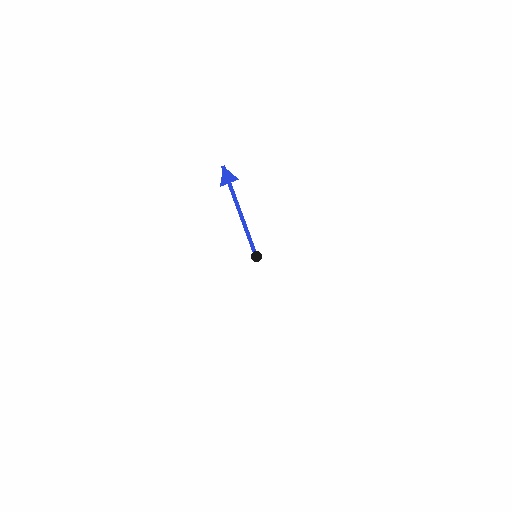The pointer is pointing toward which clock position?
Roughly 11 o'clock.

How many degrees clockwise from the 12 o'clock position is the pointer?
Approximately 340 degrees.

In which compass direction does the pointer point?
North.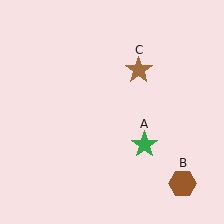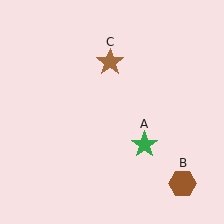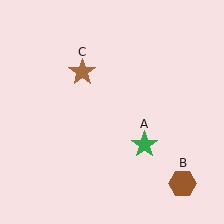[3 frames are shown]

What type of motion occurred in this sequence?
The brown star (object C) rotated counterclockwise around the center of the scene.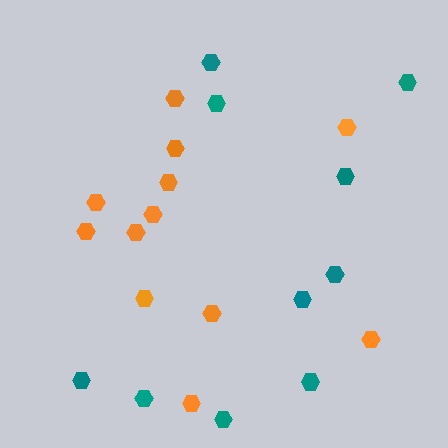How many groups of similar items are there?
There are 2 groups: one group of teal hexagons (10) and one group of orange hexagons (12).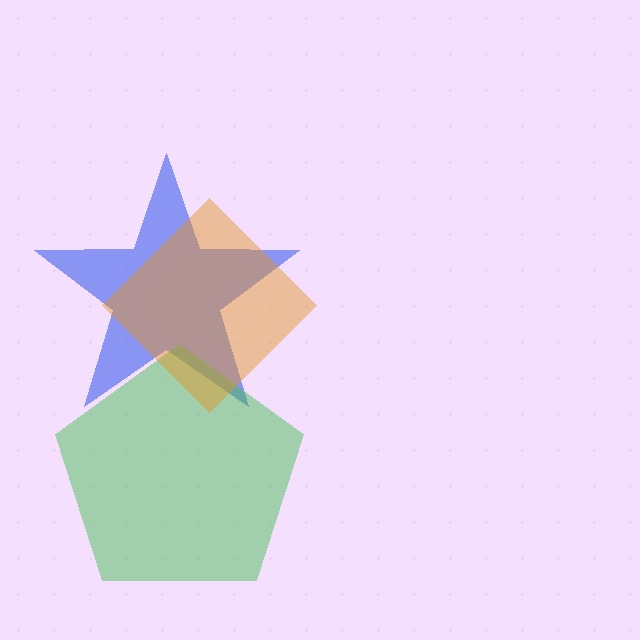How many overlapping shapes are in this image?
There are 3 overlapping shapes in the image.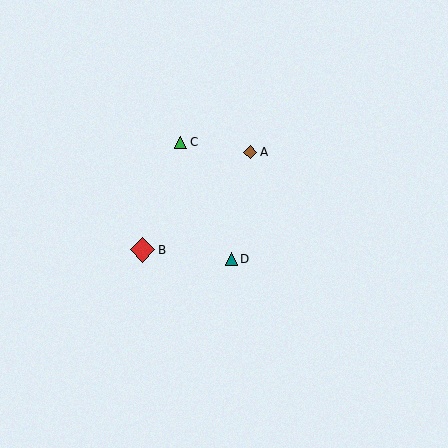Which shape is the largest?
The red diamond (labeled B) is the largest.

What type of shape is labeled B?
Shape B is a red diamond.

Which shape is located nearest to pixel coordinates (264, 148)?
The brown diamond (labeled A) at (250, 152) is nearest to that location.